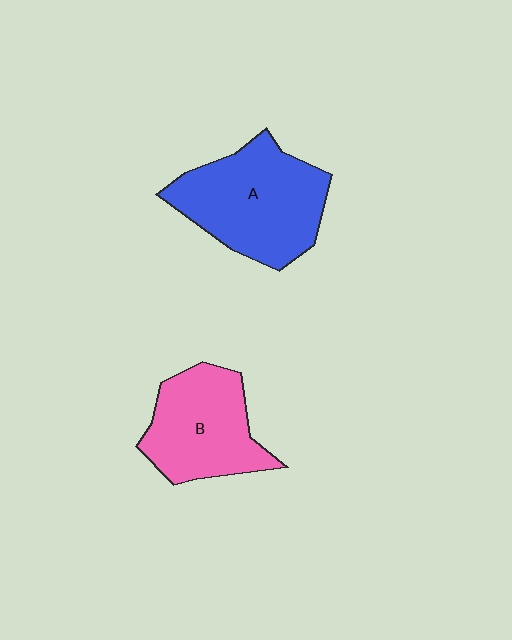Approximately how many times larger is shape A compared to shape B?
Approximately 1.3 times.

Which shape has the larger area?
Shape A (blue).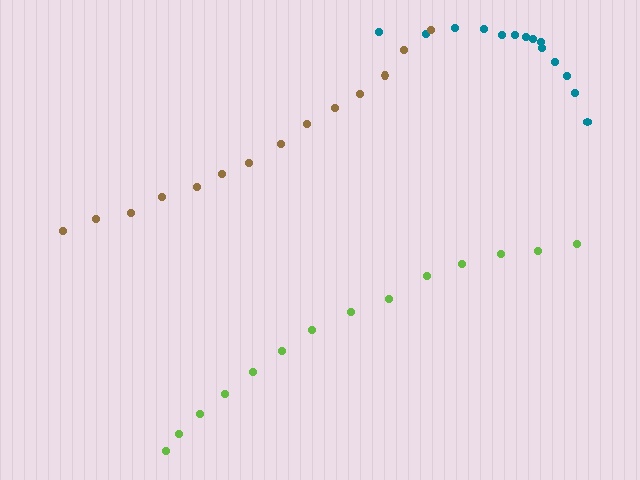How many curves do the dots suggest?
There are 3 distinct paths.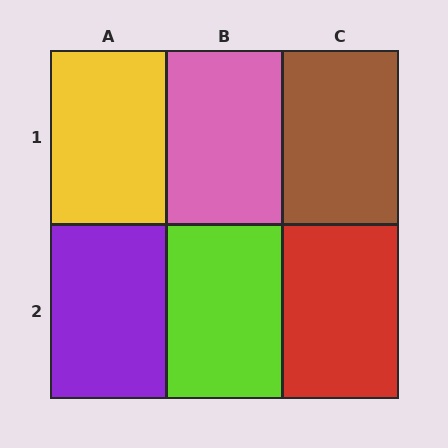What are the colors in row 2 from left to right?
Purple, lime, red.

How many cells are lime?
1 cell is lime.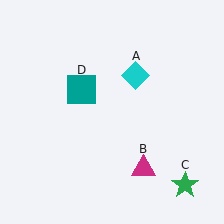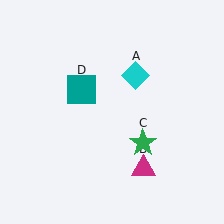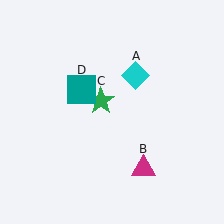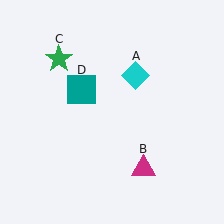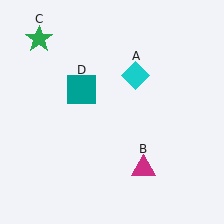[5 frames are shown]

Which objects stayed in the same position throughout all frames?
Cyan diamond (object A) and magenta triangle (object B) and teal square (object D) remained stationary.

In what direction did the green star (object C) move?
The green star (object C) moved up and to the left.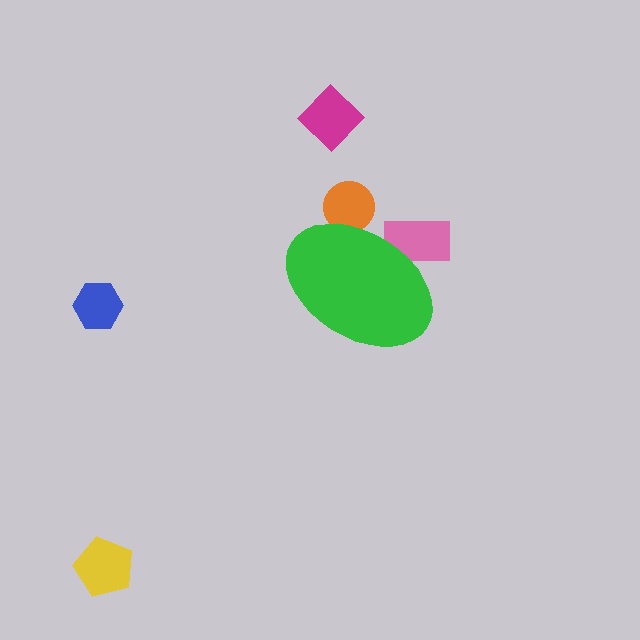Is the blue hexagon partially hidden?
No, the blue hexagon is fully visible.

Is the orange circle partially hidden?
Yes, the orange circle is partially hidden behind the green ellipse.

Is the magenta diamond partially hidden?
No, the magenta diamond is fully visible.